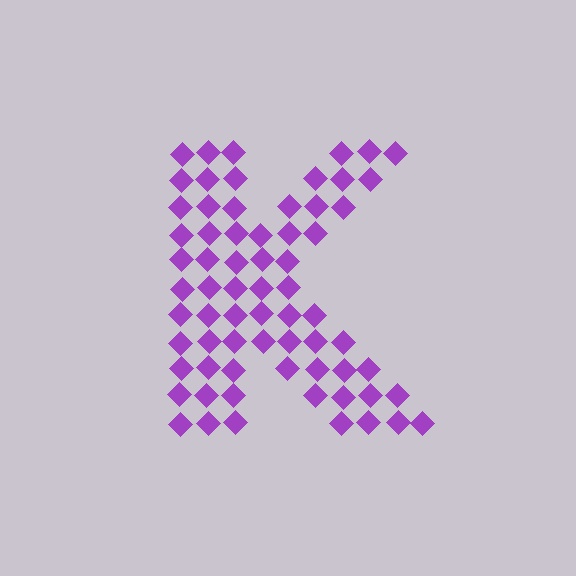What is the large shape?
The large shape is the letter K.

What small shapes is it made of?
It is made of small diamonds.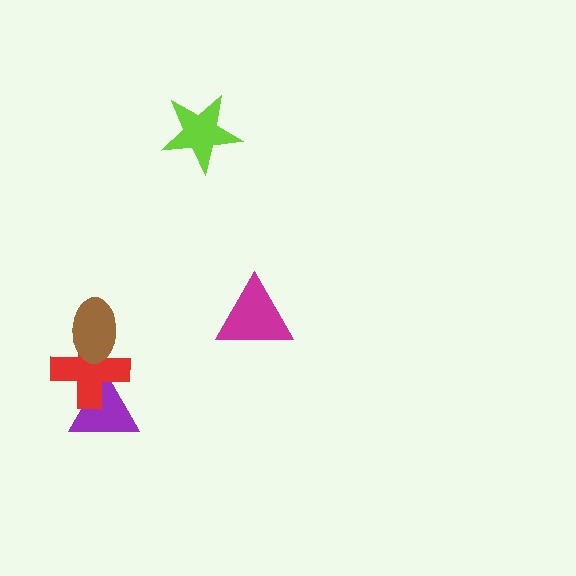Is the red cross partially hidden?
Yes, it is partially covered by another shape.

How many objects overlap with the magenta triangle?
0 objects overlap with the magenta triangle.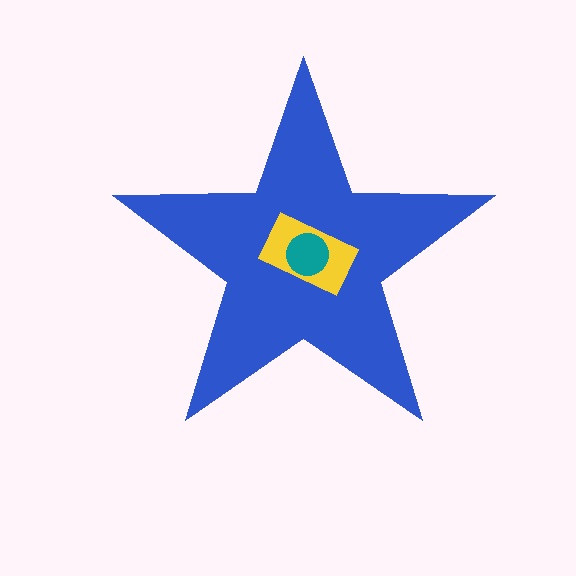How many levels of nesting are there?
3.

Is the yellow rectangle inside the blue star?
Yes.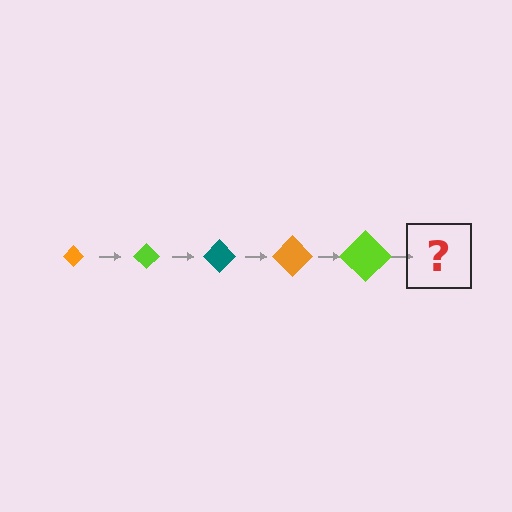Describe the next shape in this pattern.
It should be a teal diamond, larger than the previous one.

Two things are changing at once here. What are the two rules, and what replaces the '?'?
The two rules are that the diamond grows larger each step and the color cycles through orange, lime, and teal. The '?' should be a teal diamond, larger than the previous one.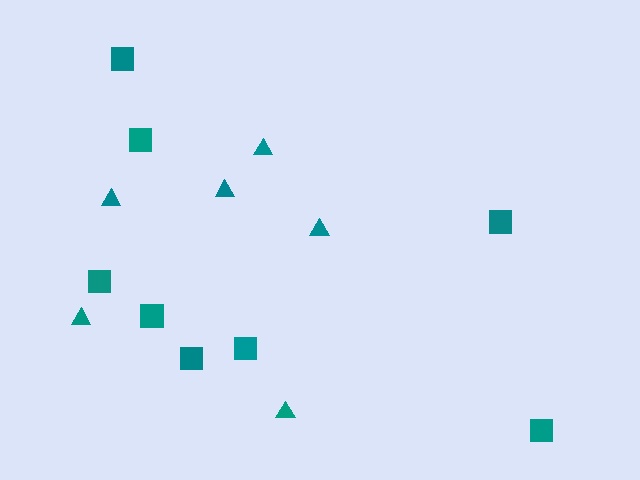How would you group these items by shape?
There are 2 groups: one group of squares (8) and one group of triangles (6).